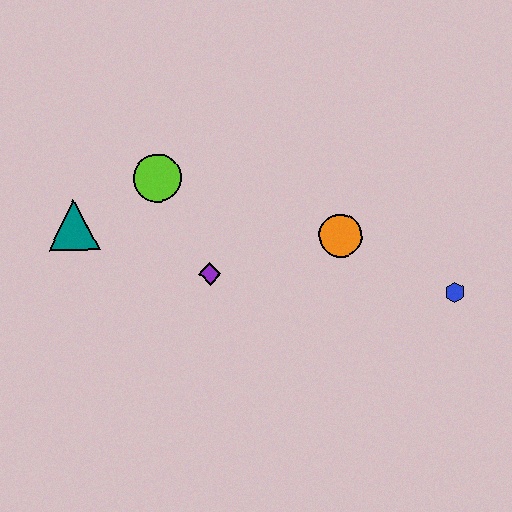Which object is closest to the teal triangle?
The lime circle is closest to the teal triangle.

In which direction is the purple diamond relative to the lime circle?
The purple diamond is below the lime circle.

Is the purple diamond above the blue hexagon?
Yes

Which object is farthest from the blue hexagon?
The teal triangle is farthest from the blue hexagon.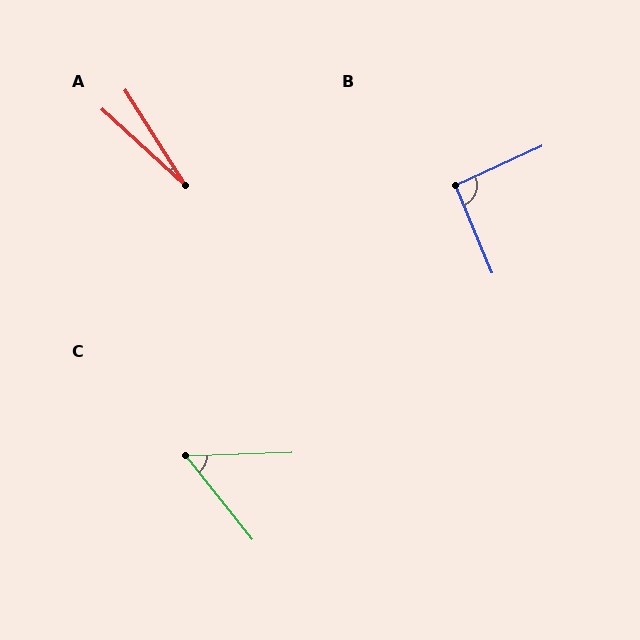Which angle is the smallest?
A, at approximately 15 degrees.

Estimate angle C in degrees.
Approximately 53 degrees.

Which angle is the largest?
B, at approximately 92 degrees.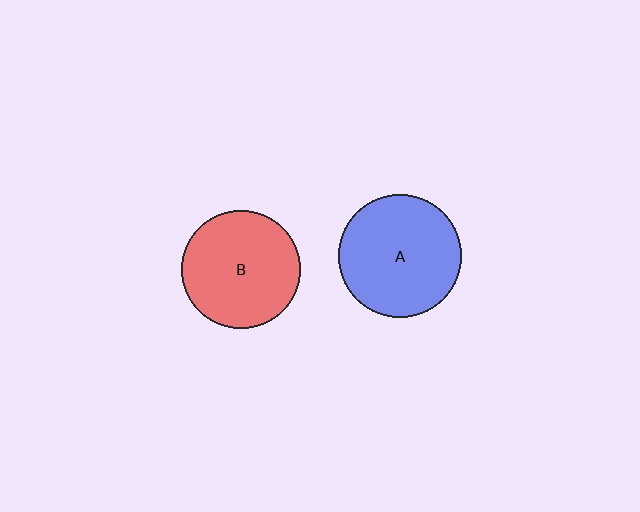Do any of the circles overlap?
No, none of the circles overlap.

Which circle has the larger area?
Circle A (blue).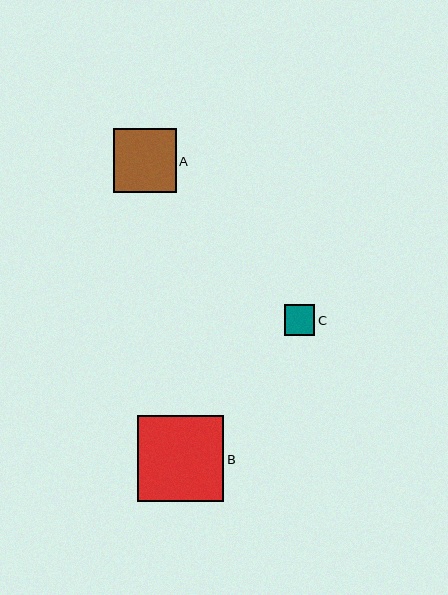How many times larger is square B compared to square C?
Square B is approximately 2.8 times the size of square C.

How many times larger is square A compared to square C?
Square A is approximately 2.1 times the size of square C.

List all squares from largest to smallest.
From largest to smallest: B, A, C.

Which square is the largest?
Square B is the largest with a size of approximately 86 pixels.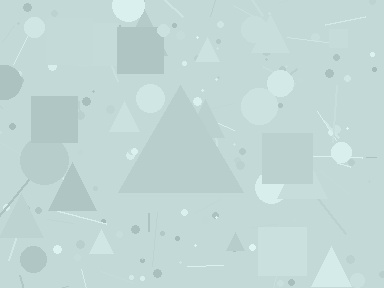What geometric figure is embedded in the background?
A triangle is embedded in the background.